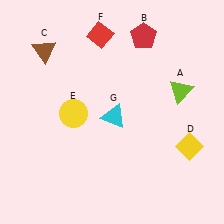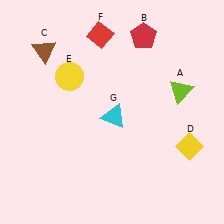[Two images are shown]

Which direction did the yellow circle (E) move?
The yellow circle (E) moved up.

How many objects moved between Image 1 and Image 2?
1 object moved between the two images.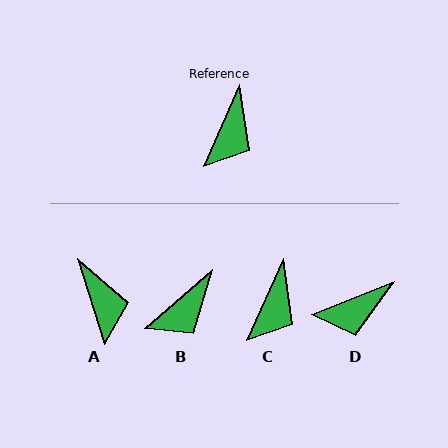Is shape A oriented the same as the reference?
No, it is off by about 41 degrees.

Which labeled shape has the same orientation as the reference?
C.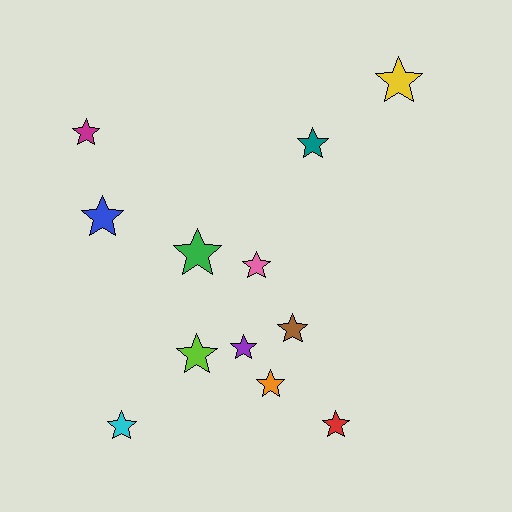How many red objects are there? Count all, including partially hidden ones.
There is 1 red object.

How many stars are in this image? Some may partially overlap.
There are 12 stars.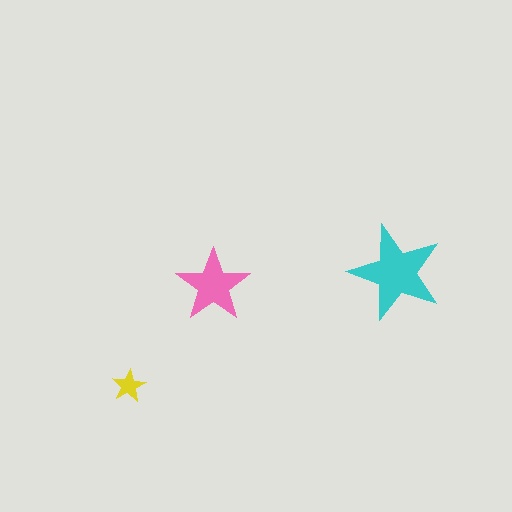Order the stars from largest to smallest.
the cyan one, the pink one, the yellow one.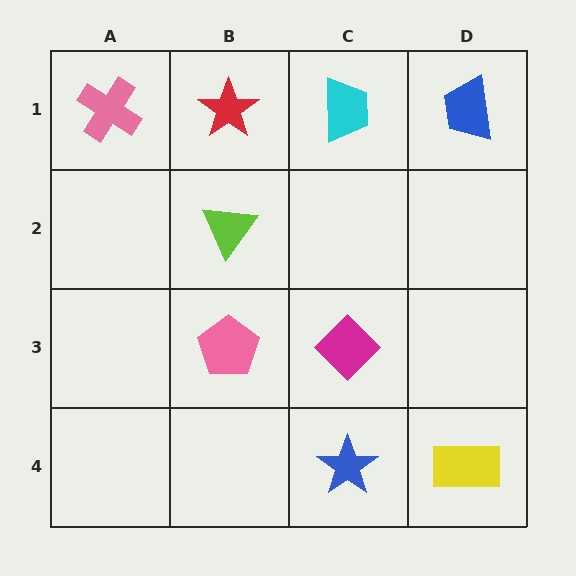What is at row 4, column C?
A blue star.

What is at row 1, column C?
A cyan trapezoid.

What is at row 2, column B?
A lime triangle.